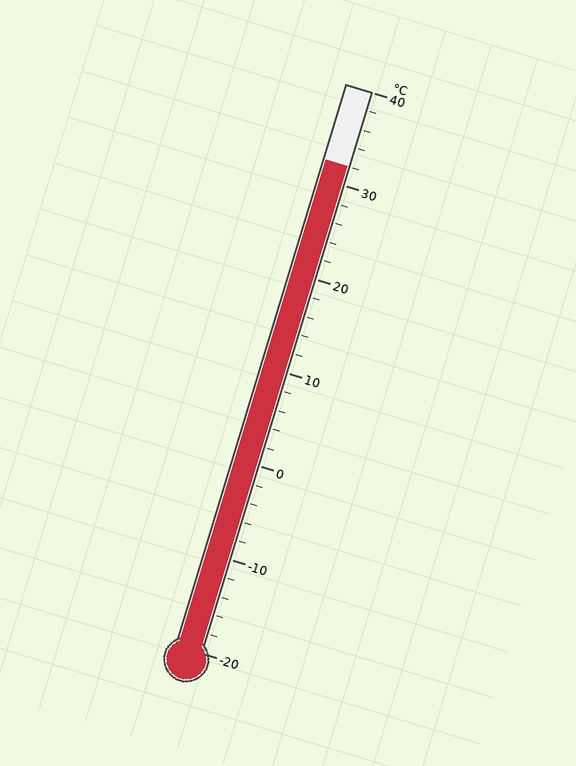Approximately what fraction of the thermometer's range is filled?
The thermometer is filled to approximately 85% of its range.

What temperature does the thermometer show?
The thermometer shows approximately 32°C.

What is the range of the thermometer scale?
The thermometer scale ranges from -20°C to 40°C.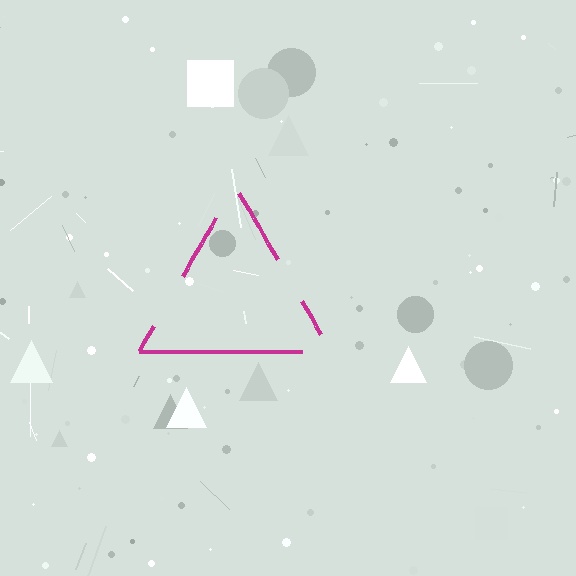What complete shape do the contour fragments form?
The contour fragments form a triangle.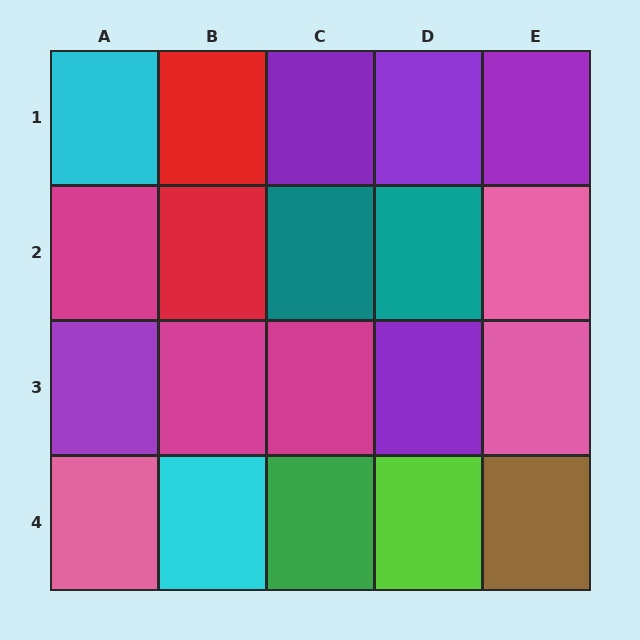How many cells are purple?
5 cells are purple.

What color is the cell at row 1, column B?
Red.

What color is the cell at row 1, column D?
Purple.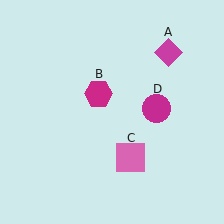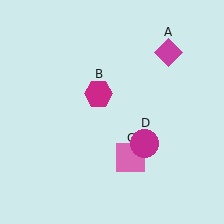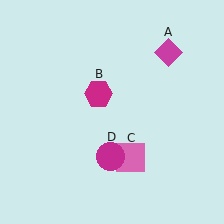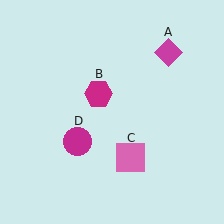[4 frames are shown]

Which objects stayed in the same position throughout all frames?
Magenta diamond (object A) and magenta hexagon (object B) and pink square (object C) remained stationary.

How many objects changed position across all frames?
1 object changed position: magenta circle (object D).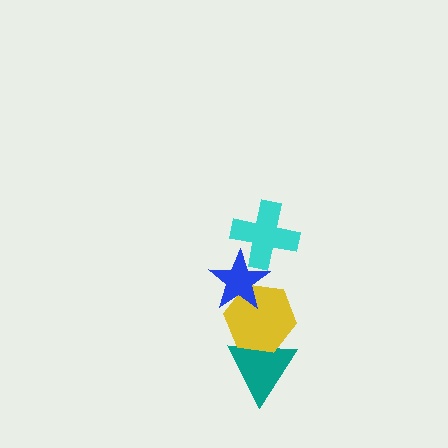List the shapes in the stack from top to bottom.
From top to bottom: the cyan cross, the blue star, the yellow hexagon, the teal triangle.